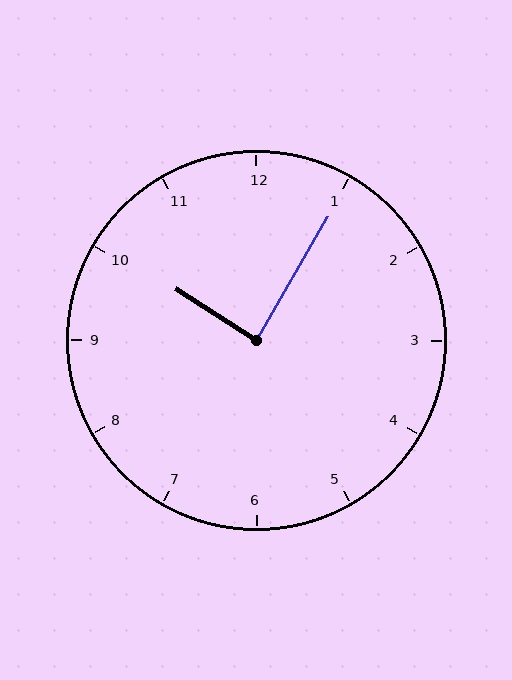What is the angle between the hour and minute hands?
Approximately 88 degrees.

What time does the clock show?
10:05.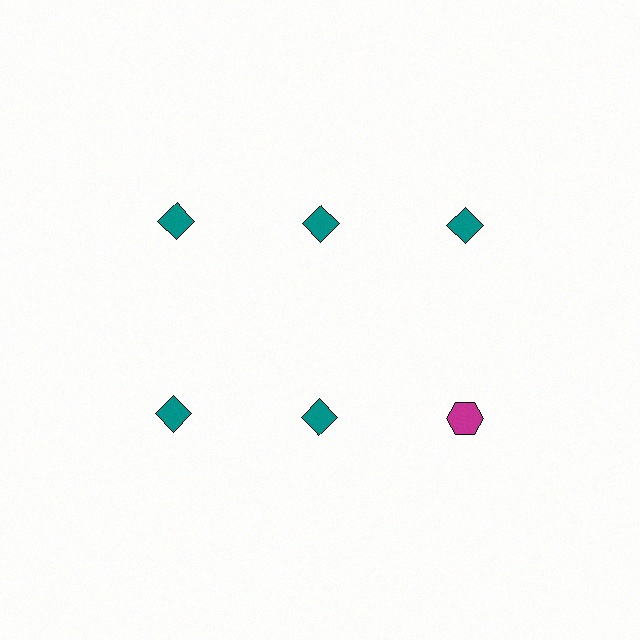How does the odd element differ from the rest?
It differs in both color (magenta instead of teal) and shape (hexagon instead of diamond).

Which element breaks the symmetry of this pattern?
The magenta hexagon in the second row, center column breaks the symmetry. All other shapes are teal diamonds.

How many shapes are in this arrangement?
There are 6 shapes arranged in a grid pattern.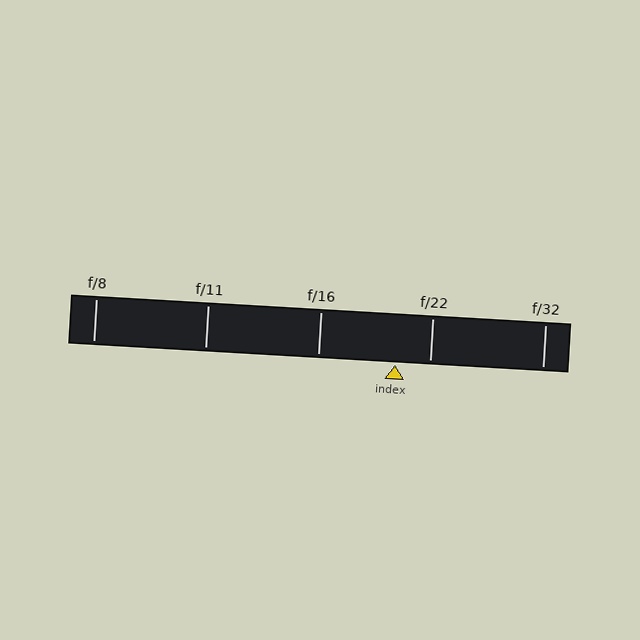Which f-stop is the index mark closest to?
The index mark is closest to f/22.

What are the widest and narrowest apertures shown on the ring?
The widest aperture shown is f/8 and the narrowest is f/32.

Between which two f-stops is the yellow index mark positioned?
The index mark is between f/16 and f/22.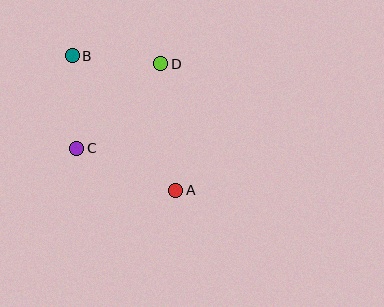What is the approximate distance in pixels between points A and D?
The distance between A and D is approximately 127 pixels.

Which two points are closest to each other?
Points B and D are closest to each other.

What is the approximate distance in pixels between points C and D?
The distance between C and D is approximately 119 pixels.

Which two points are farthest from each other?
Points A and B are farthest from each other.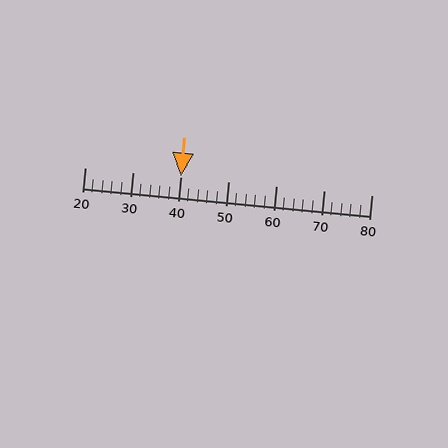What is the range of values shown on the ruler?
The ruler shows values from 20 to 80.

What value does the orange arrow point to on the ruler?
The orange arrow points to approximately 40.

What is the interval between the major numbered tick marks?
The major tick marks are spaced 10 units apart.